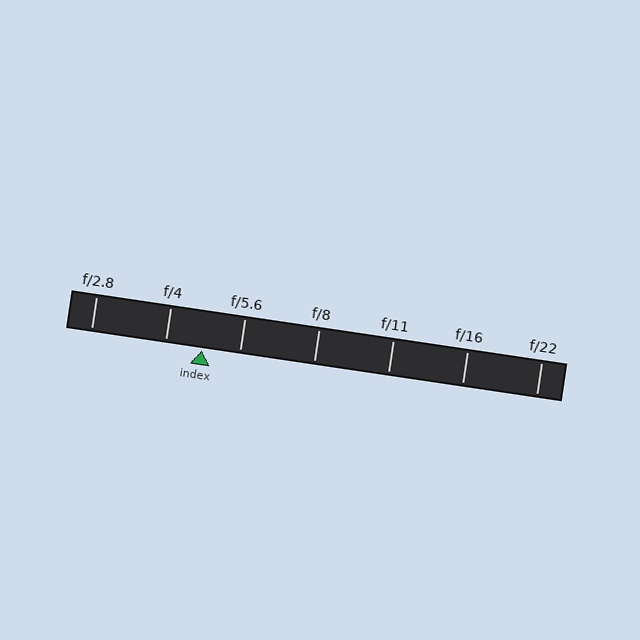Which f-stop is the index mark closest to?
The index mark is closest to f/4.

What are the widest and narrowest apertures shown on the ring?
The widest aperture shown is f/2.8 and the narrowest is f/22.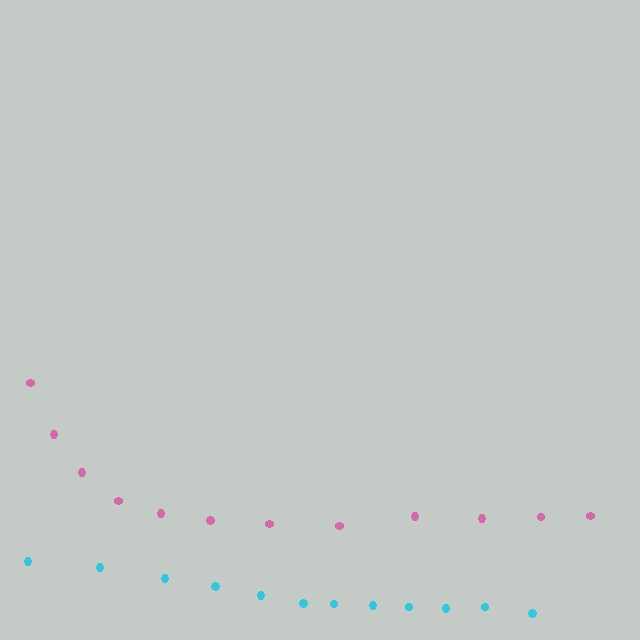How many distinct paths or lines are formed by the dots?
There are 2 distinct paths.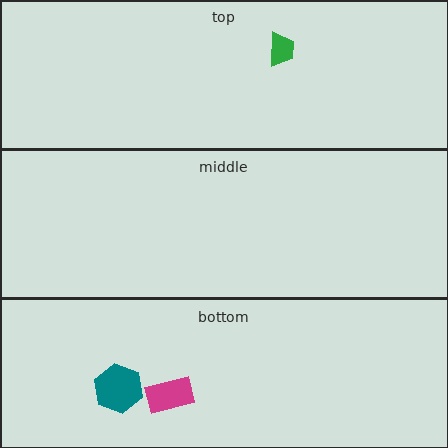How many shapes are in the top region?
1.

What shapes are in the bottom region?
The teal hexagon, the magenta rectangle.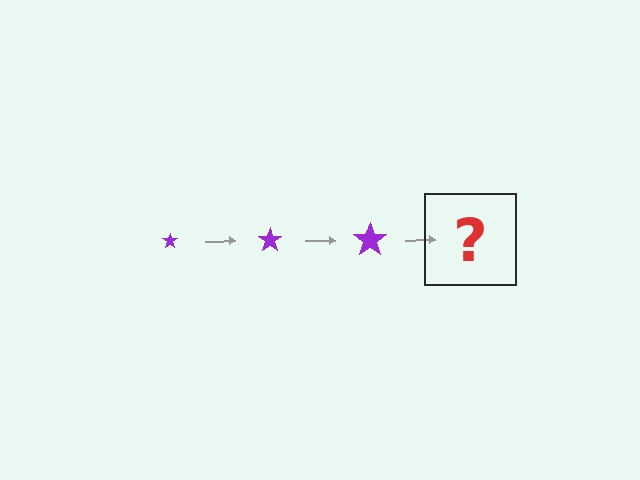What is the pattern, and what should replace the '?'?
The pattern is that the star gets progressively larger each step. The '?' should be a purple star, larger than the previous one.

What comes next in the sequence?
The next element should be a purple star, larger than the previous one.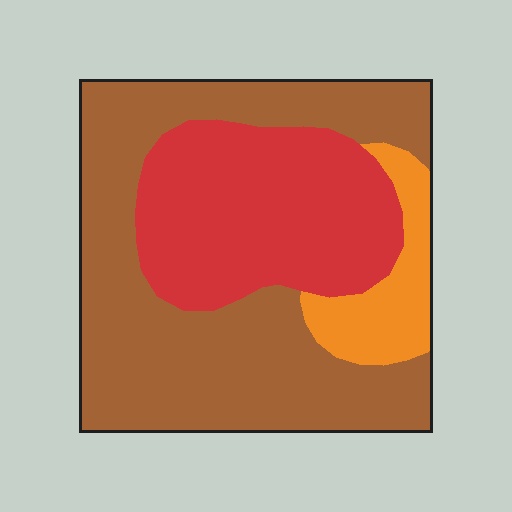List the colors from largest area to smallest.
From largest to smallest: brown, red, orange.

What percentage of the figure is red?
Red covers roughly 35% of the figure.